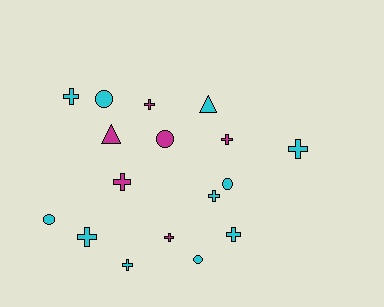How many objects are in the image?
There are 17 objects.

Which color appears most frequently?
Cyan, with 11 objects.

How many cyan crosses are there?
There are 6 cyan crosses.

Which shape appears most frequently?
Cross, with 10 objects.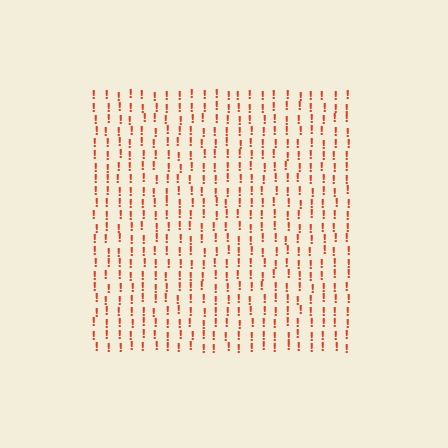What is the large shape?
The large shape is a square.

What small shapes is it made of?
It is made of small exclamation marks.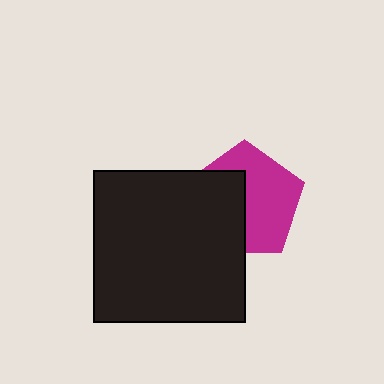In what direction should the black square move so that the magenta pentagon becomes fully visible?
The black square should move left. That is the shortest direction to clear the overlap and leave the magenta pentagon fully visible.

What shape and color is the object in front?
The object in front is a black square.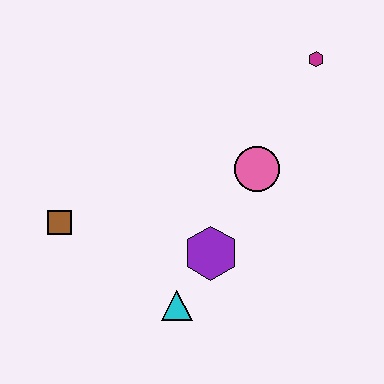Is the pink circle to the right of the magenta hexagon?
No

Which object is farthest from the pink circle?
The brown square is farthest from the pink circle.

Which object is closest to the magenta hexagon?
The pink circle is closest to the magenta hexagon.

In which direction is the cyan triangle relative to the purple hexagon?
The cyan triangle is below the purple hexagon.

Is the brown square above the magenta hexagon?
No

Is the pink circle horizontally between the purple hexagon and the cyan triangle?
No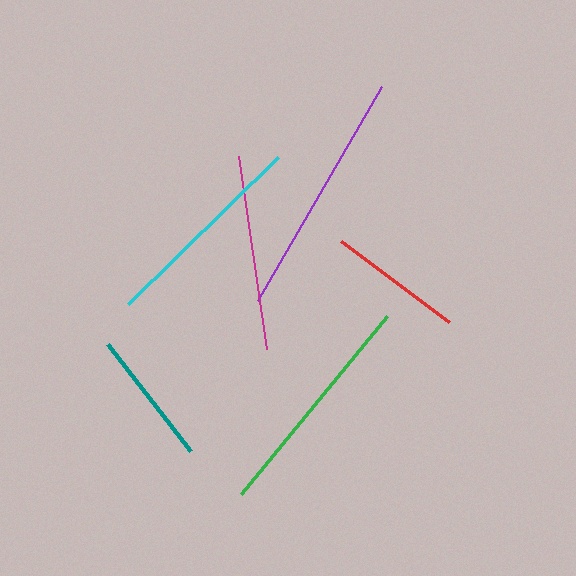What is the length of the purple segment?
The purple segment is approximately 247 pixels long.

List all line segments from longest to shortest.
From longest to shortest: purple, green, cyan, magenta, teal, red.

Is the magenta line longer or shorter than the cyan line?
The cyan line is longer than the magenta line.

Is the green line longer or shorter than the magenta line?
The green line is longer than the magenta line.